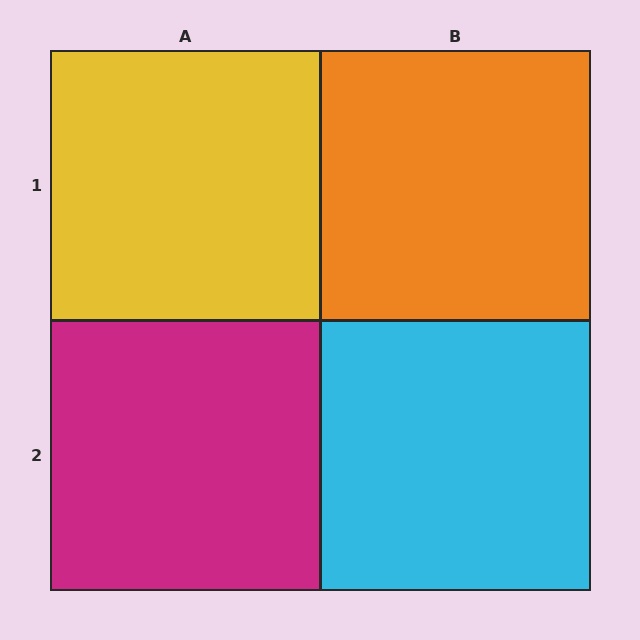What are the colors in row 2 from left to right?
Magenta, cyan.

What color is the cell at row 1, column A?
Yellow.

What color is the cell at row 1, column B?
Orange.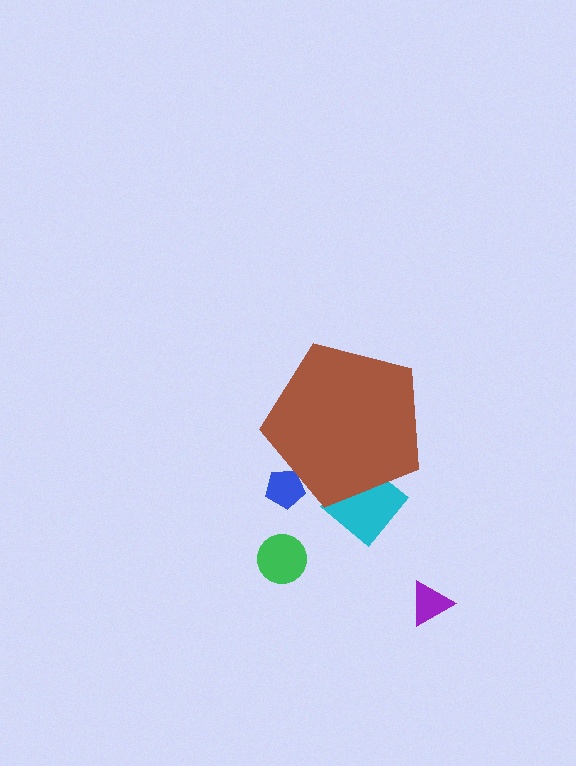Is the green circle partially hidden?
No, the green circle is fully visible.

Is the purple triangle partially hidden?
No, the purple triangle is fully visible.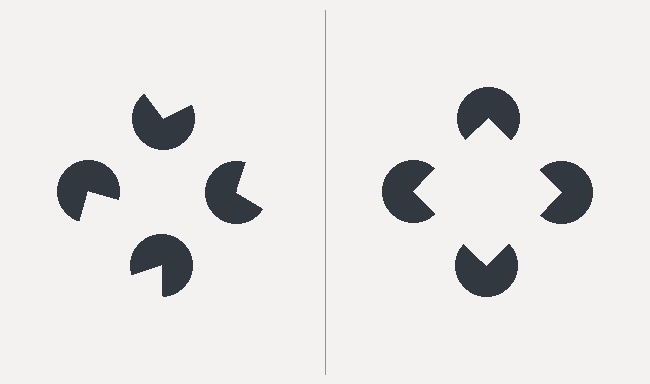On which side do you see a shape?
An illusory square appears on the right side. On the left side the wedge cuts are rotated, so no coherent shape forms.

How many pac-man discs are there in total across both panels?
8 — 4 on each side.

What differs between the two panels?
The pac-man discs are positioned identically on both sides; only the wedge orientations differ. On the right they align to a square; on the left they are misaligned.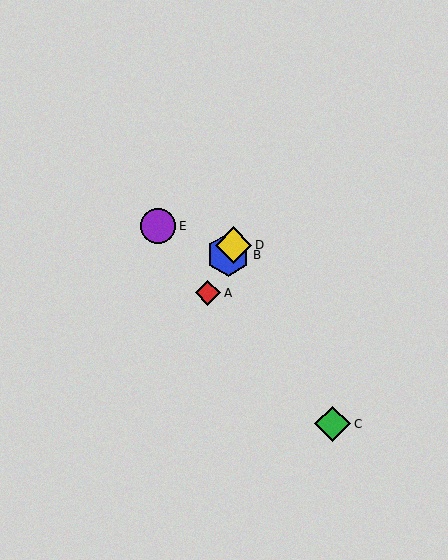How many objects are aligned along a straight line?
3 objects (A, B, D) are aligned along a straight line.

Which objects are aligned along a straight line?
Objects A, B, D are aligned along a straight line.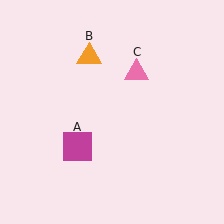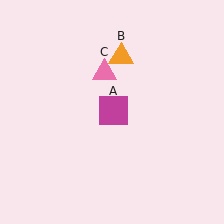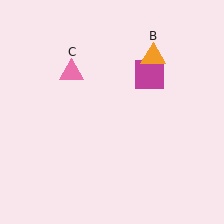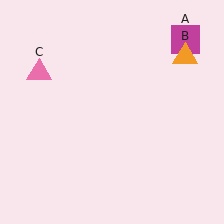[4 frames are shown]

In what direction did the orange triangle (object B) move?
The orange triangle (object B) moved right.